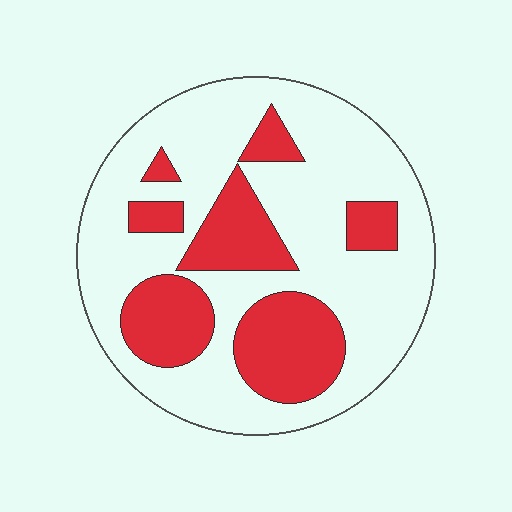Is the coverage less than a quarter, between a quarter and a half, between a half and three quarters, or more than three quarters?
Between a quarter and a half.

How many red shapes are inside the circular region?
7.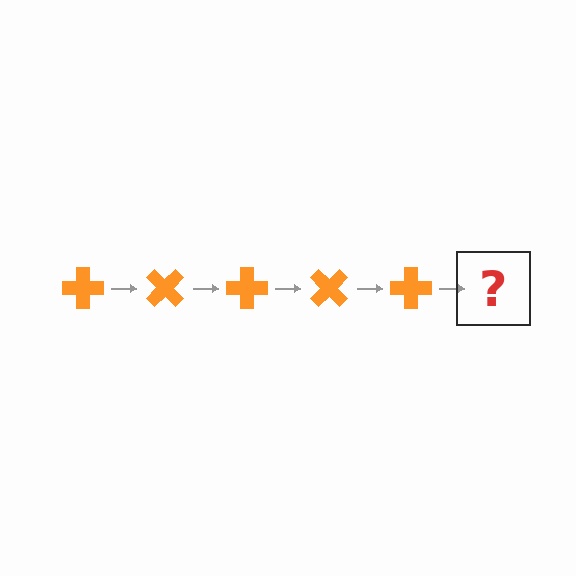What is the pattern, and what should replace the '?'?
The pattern is that the cross rotates 45 degrees each step. The '?' should be an orange cross rotated 225 degrees.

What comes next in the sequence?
The next element should be an orange cross rotated 225 degrees.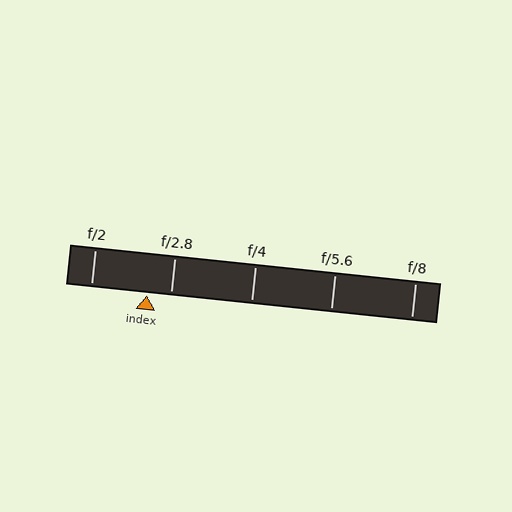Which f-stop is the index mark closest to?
The index mark is closest to f/2.8.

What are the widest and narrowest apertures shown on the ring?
The widest aperture shown is f/2 and the narrowest is f/8.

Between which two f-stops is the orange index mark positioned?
The index mark is between f/2 and f/2.8.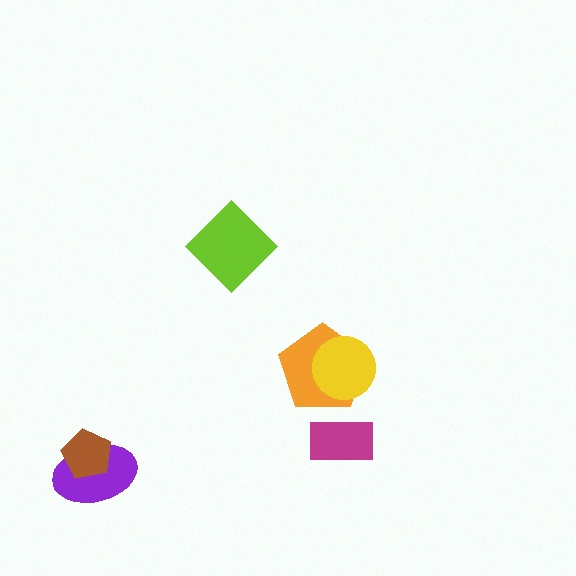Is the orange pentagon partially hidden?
Yes, it is partially covered by another shape.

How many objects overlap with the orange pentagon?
1 object overlaps with the orange pentagon.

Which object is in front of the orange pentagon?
The yellow circle is in front of the orange pentagon.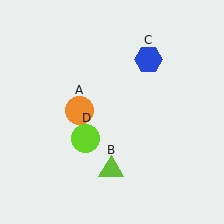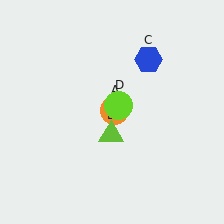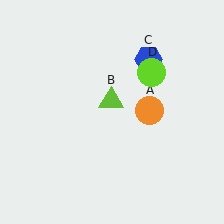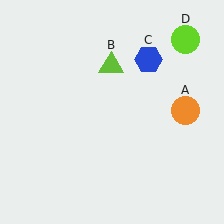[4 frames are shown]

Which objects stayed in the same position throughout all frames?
Blue hexagon (object C) remained stationary.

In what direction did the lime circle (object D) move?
The lime circle (object D) moved up and to the right.